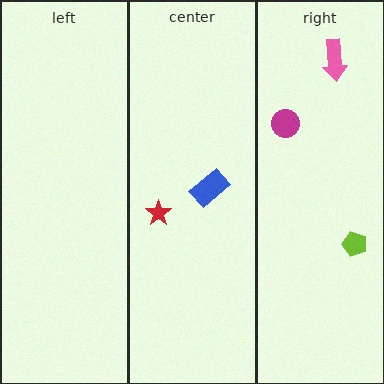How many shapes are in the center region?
2.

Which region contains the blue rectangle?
The center region.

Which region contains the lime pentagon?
The right region.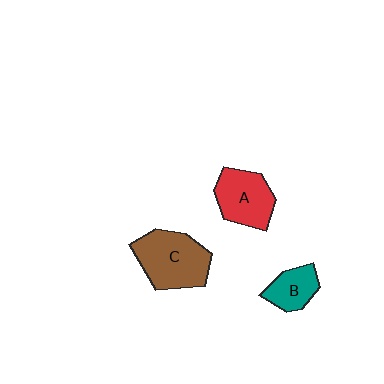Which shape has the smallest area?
Shape B (teal).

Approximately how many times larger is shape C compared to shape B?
Approximately 2.0 times.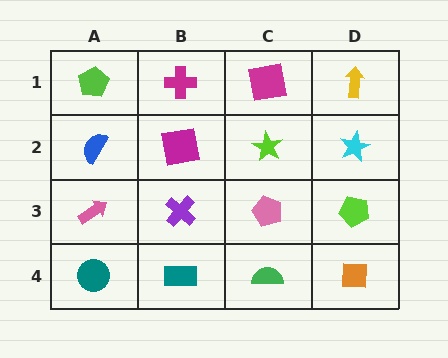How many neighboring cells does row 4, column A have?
2.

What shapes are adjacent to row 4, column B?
A purple cross (row 3, column B), a teal circle (row 4, column A), a green semicircle (row 4, column C).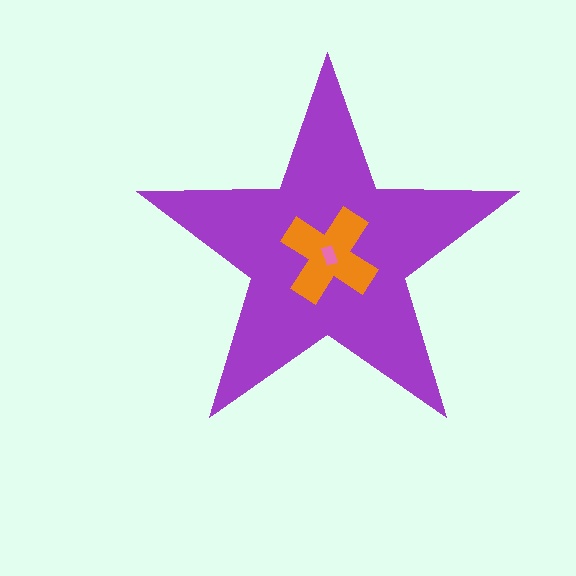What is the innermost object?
The pink rectangle.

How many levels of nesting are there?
3.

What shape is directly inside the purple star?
The orange cross.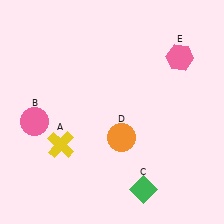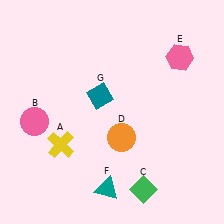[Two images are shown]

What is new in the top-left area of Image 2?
A teal diamond (G) was added in the top-left area of Image 2.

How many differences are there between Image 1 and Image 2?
There are 2 differences between the two images.